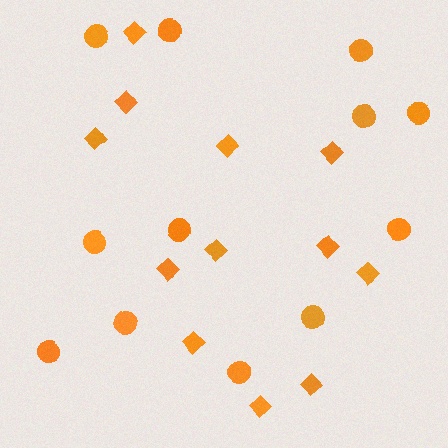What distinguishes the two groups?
There are 2 groups: one group of diamonds (12) and one group of circles (12).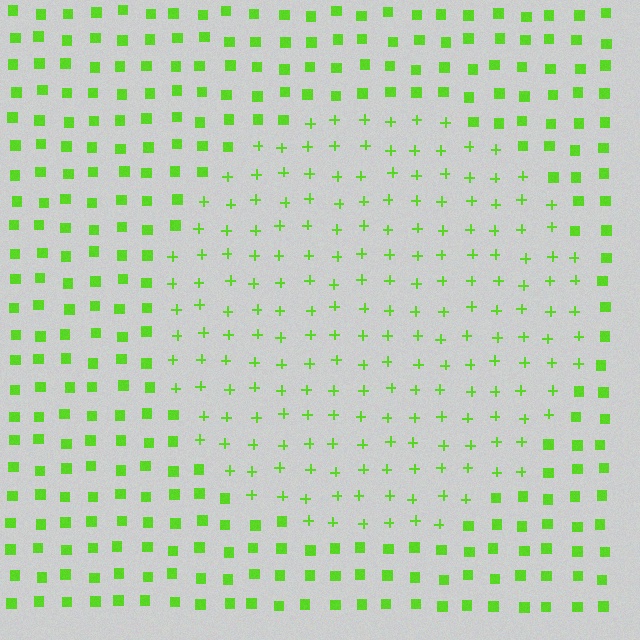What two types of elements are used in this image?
The image uses plus signs inside the circle region and squares outside it.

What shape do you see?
I see a circle.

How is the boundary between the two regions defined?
The boundary is defined by a change in element shape: plus signs inside vs. squares outside. All elements share the same color and spacing.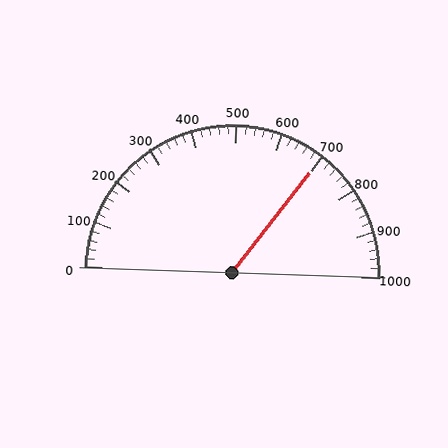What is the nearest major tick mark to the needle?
The nearest major tick mark is 700.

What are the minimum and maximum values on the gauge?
The gauge ranges from 0 to 1000.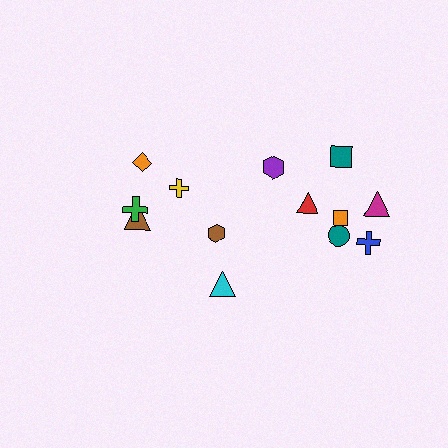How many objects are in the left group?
There are 5 objects.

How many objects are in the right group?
There are 8 objects.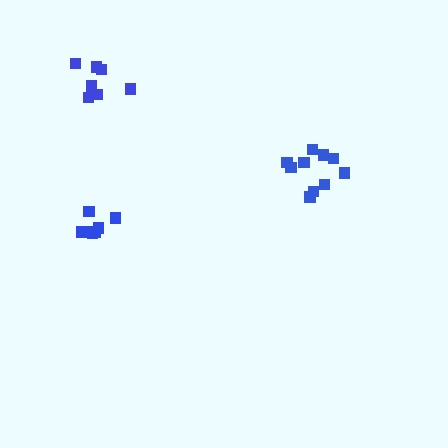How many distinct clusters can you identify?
There are 3 distinct clusters.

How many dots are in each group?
Group 1: 7 dots, Group 2: 10 dots, Group 3: 7 dots (24 total).